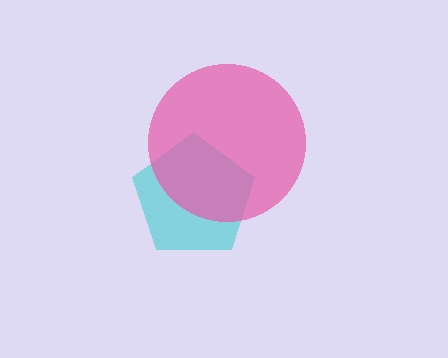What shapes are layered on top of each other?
The layered shapes are: a cyan pentagon, a pink circle.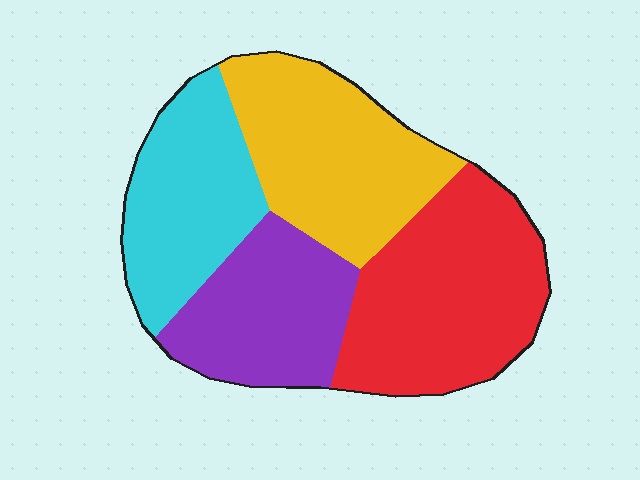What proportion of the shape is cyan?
Cyan takes up about one fifth (1/5) of the shape.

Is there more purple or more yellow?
Yellow.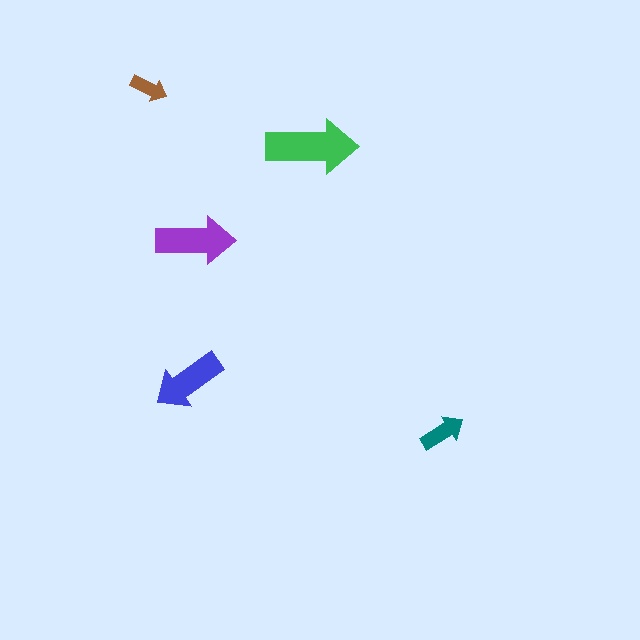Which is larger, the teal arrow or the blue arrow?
The blue one.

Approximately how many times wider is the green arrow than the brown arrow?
About 2.5 times wider.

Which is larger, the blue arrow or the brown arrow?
The blue one.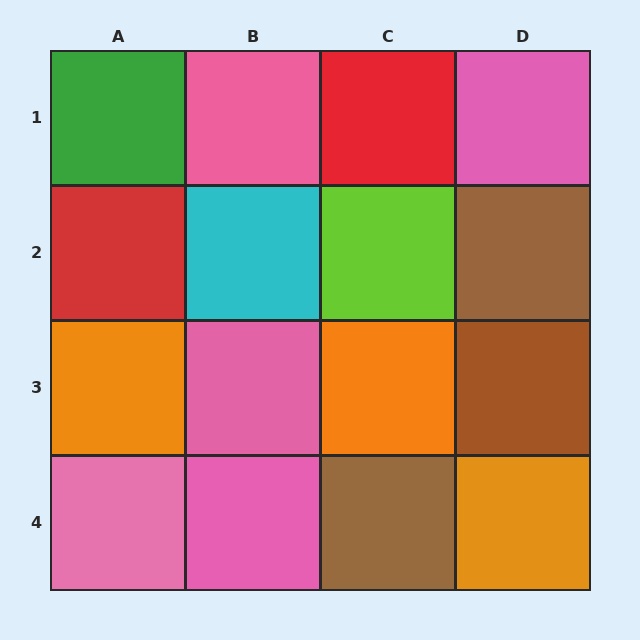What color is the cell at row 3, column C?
Orange.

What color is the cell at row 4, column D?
Orange.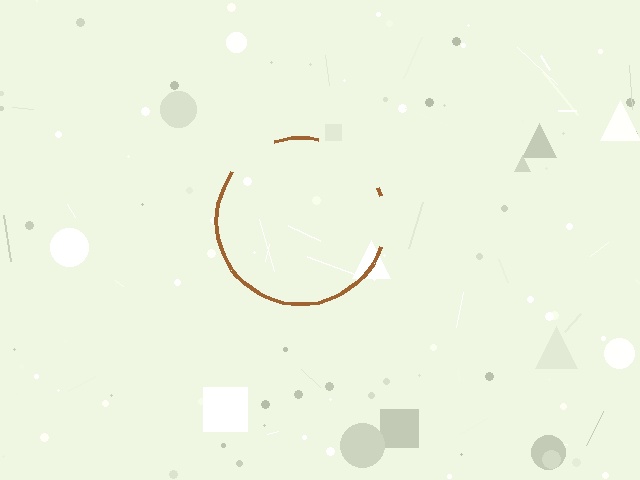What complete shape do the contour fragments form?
The contour fragments form a circle.